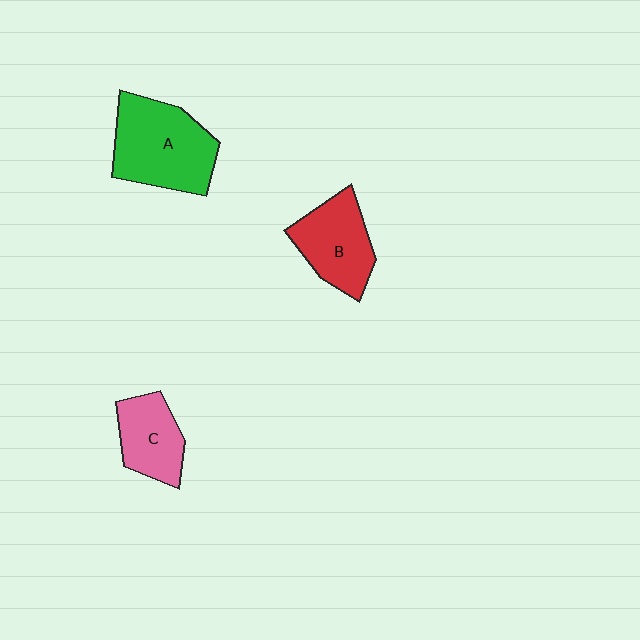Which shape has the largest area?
Shape A (green).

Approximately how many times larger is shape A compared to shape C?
Approximately 1.7 times.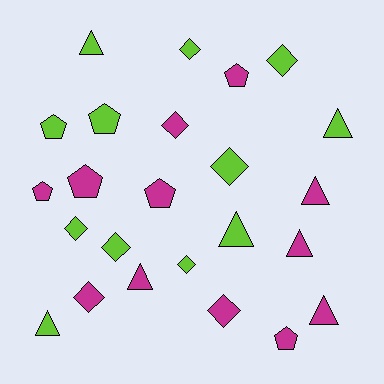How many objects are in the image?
There are 24 objects.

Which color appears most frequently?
Lime, with 12 objects.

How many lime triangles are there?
There are 4 lime triangles.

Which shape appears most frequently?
Diamond, with 9 objects.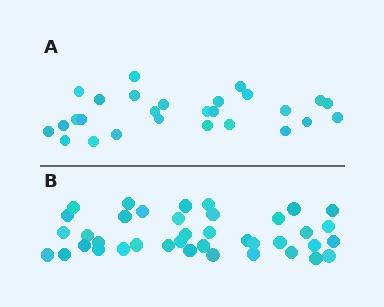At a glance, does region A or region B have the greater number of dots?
Region B (the bottom region) has more dots.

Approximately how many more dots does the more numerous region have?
Region B has roughly 12 or so more dots than region A.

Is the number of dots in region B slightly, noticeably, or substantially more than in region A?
Region B has noticeably more, but not dramatically so. The ratio is roughly 1.4 to 1.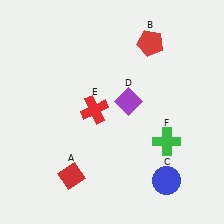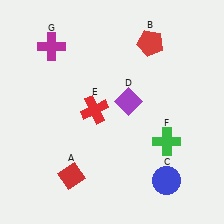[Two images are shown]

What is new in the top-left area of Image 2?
A magenta cross (G) was added in the top-left area of Image 2.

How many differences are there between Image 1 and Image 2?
There is 1 difference between the two images.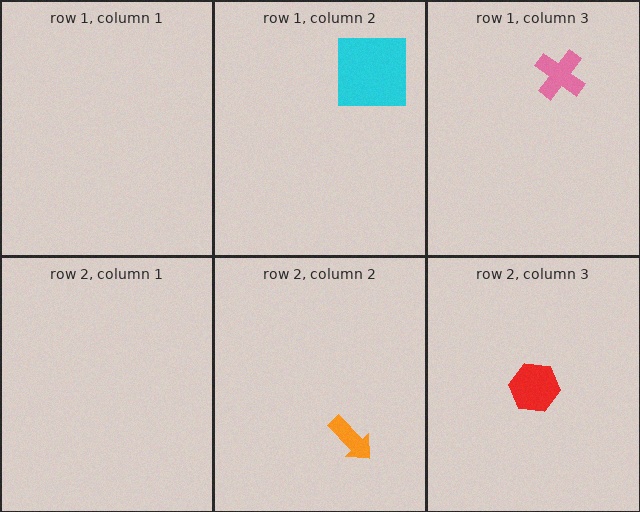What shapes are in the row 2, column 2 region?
The orange arrow.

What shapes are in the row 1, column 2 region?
The cyan square.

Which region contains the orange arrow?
The row 2, column 2 region.